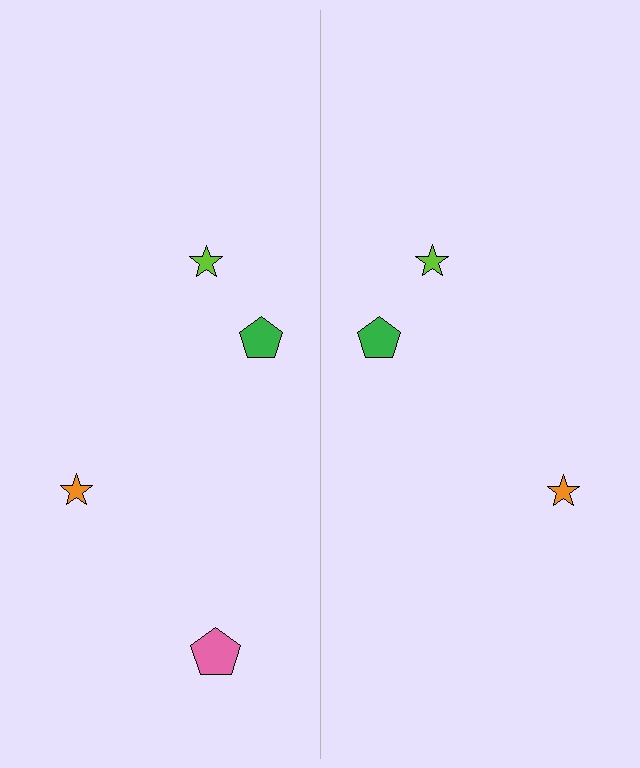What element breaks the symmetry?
A pink pentagon is missing from the right side.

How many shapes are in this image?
There are 7 shapes in this image.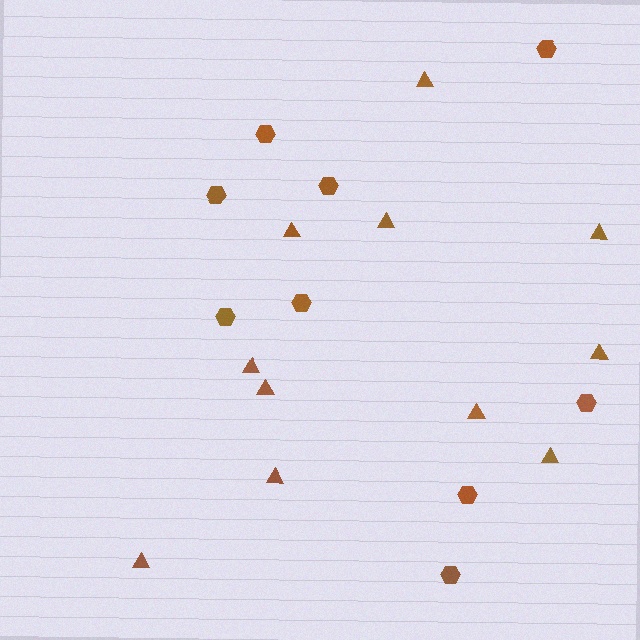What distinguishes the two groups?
There are 2 groups: one group of triangles (11) and one group of hexagons (9).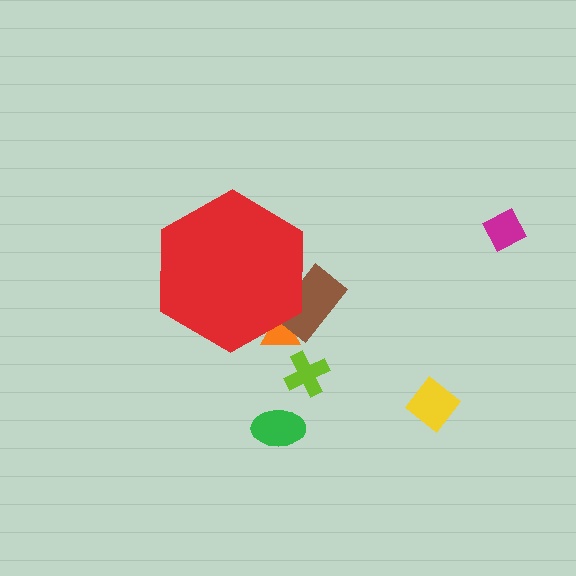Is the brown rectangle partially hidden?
Yes, the brown rectangle is partially hidden behind the red hexagon.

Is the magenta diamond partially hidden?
No, the magenta diamond is fully visible.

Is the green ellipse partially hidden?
No, the green ellipse is fully visible.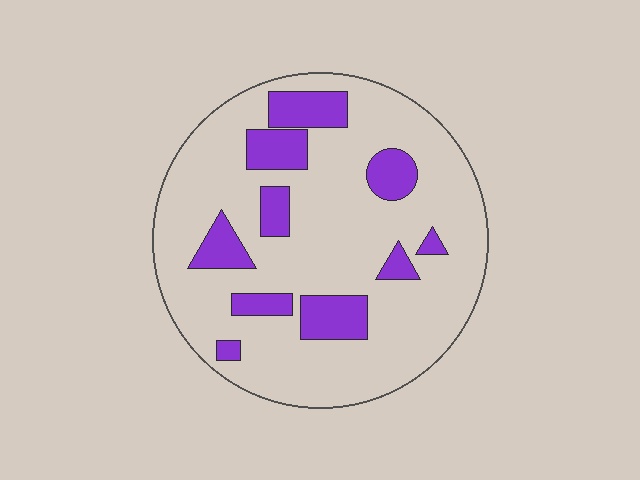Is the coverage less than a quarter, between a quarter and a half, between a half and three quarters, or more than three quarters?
Less than a quarter.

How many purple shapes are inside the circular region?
10.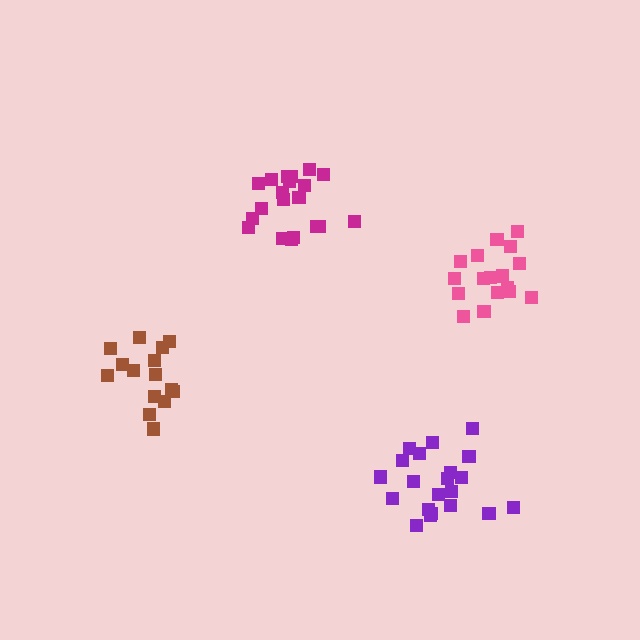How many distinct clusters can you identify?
There are 4 distinct clusters.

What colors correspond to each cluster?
The clusters are colored: magenta, purple, pink, brown.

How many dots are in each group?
Group 1: 20 dots, Group 2: 21 dots, Group 3: 17 dots, Group 4: 15 dots (73 total).